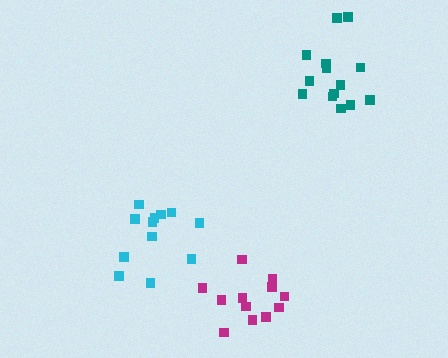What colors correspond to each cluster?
The clusters are colored: magenta, cyan, teal.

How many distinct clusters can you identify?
There are 3 distinct clusters.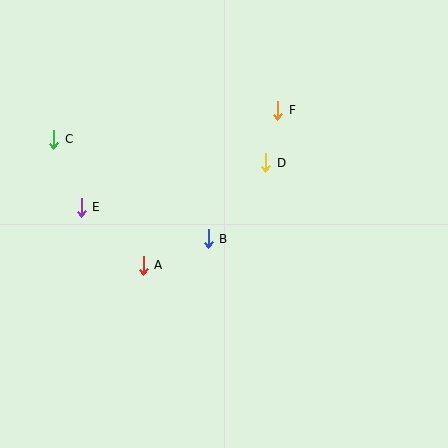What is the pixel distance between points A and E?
The distance between A and E is 85 pixels.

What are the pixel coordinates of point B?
Point B is at (208, 239).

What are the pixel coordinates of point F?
Point F is at (278, 110).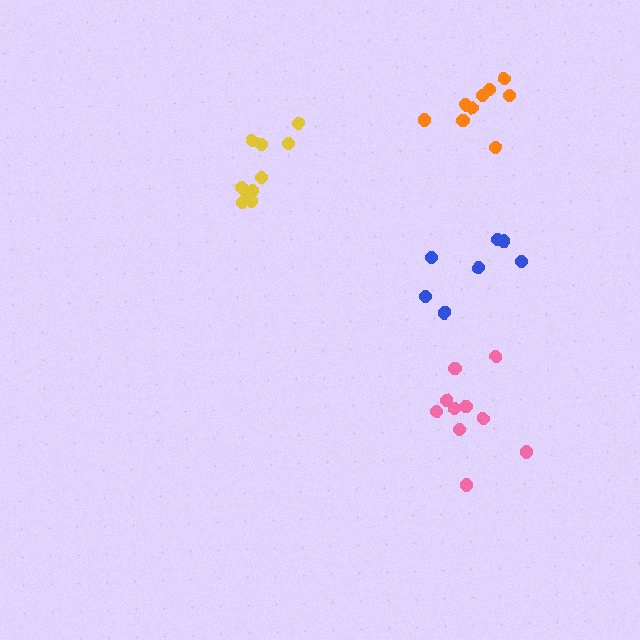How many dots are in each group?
Group 1: 9 dots, Group 2: 11 dots, Group 3: 7 dots, Group 4: 10 dots (37 total).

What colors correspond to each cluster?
The clusters are colored: orange, pink, blue, yellow.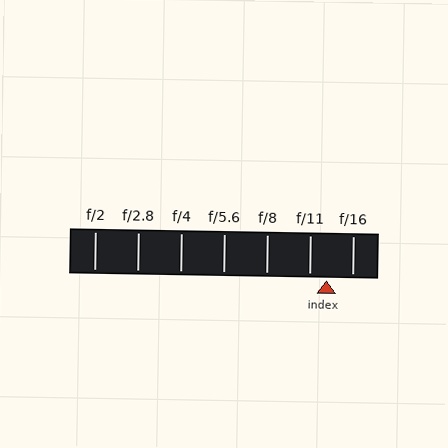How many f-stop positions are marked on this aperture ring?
There are 7 f-stop positions marked.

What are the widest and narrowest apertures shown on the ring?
The widest aperture shown is f/2 and the narrowest is f/16.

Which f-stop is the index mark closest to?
The index mark is closest to f/11.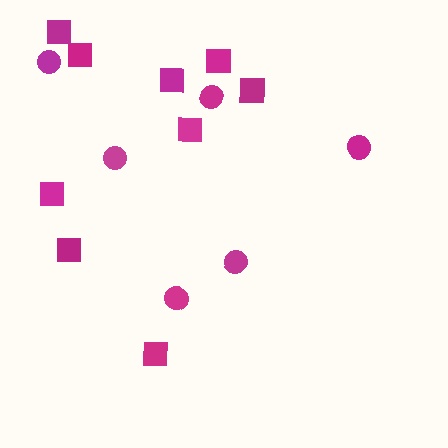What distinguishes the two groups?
There are 2 groups: one group of squares (9) and one group of circles (6).